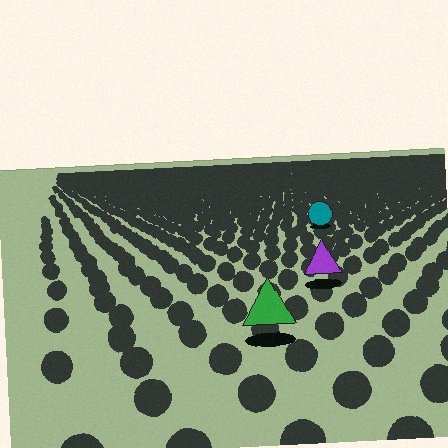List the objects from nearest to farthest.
From nearest to farthest: the green triangle, the purple triangle, the teal circle.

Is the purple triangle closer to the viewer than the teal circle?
Yes. The purple triangle is closer — you can tell from the texture gradient: the ground texture is coarser near it.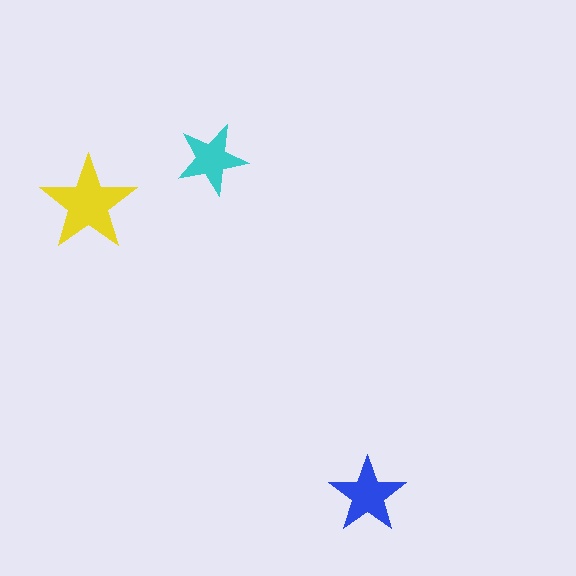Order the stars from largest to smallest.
the yellow one, the blue one, the cyan one.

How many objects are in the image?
There are 3 objects in the image.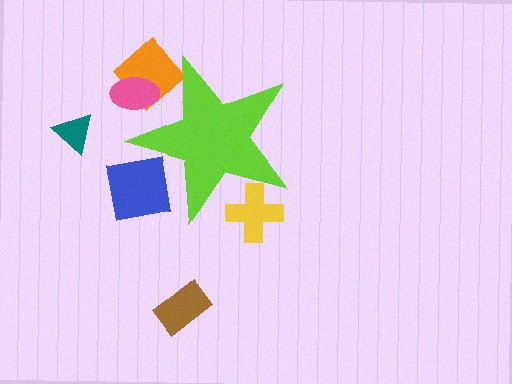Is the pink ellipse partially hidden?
Yes, the pink ellipse is partially hidden behind the lime star.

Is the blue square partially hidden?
Yes, the blue square is partially hidden behind the lime star.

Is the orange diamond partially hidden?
Yes, the orange diamond is partially hidden behind the lime star.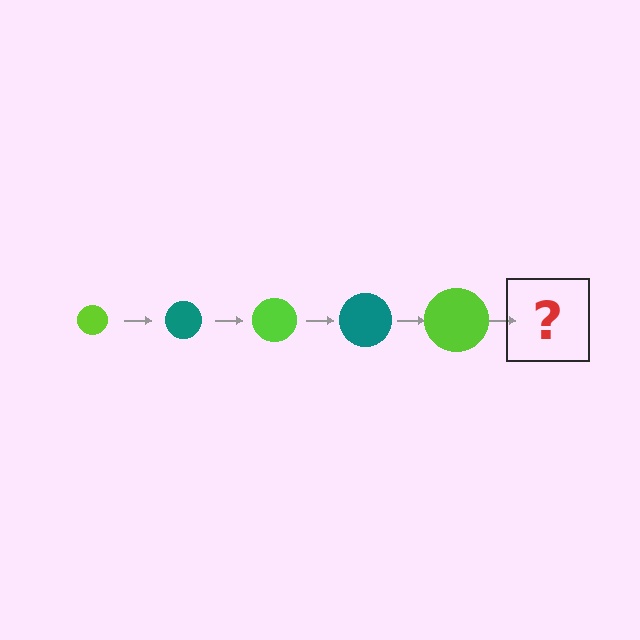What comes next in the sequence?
The next element should be a teal circle, larger than the previous one.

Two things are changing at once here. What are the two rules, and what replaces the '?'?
The two rules are that the circle grows larger each step and the color cycles through lime and teal. The '?' should be a teal circle, larger than the previous one.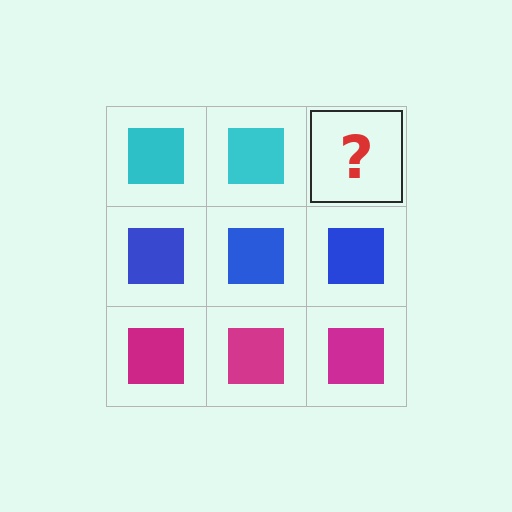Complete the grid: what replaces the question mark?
The question mark should be replaced with a cyan square.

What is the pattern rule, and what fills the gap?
The rule is that each row has a consistent color. The gap should be filled with a cyan square.